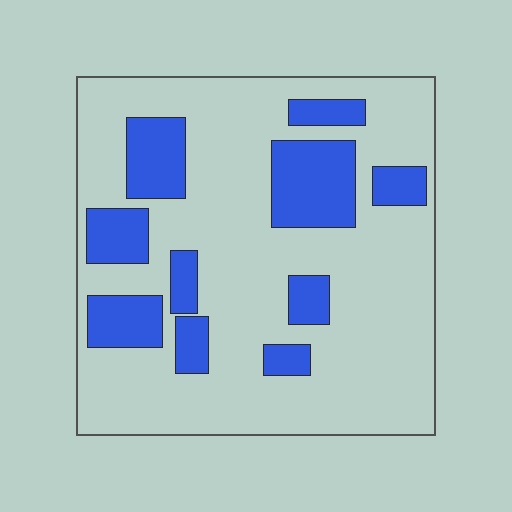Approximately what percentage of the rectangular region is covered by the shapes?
Approximately 25%.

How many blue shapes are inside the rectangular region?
10.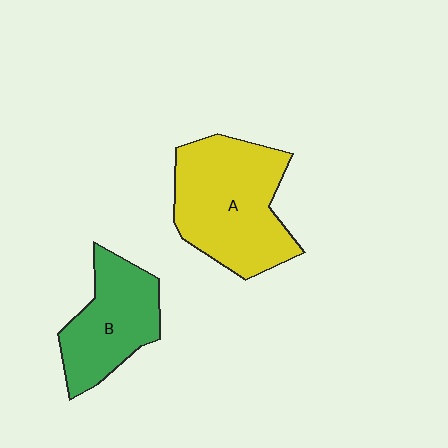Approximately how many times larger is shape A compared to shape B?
Approximately 1.5 times.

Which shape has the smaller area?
Shape B (green).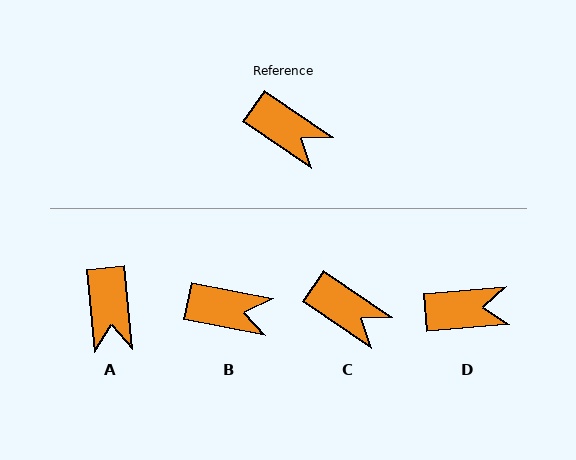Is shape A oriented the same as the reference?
No, it is off by about 50 degrees.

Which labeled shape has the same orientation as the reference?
C.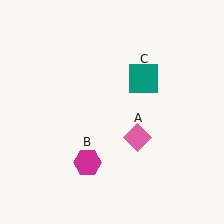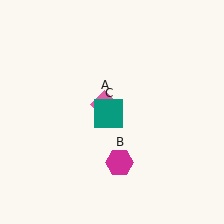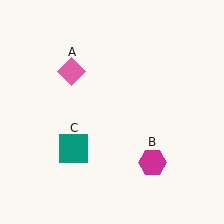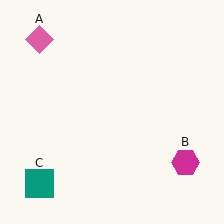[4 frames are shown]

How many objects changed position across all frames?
3 objects changed position: pink diamond (object A), magenta hexagon (object B), teal square (object C).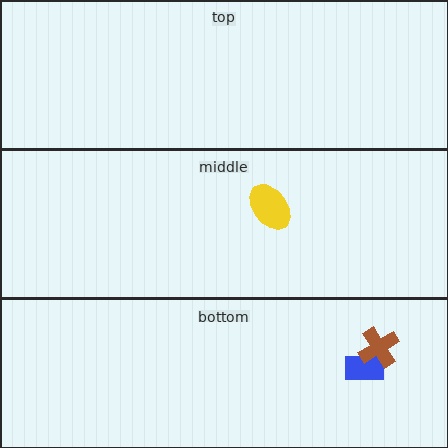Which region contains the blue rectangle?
The bottom region.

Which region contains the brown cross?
The bottom region.